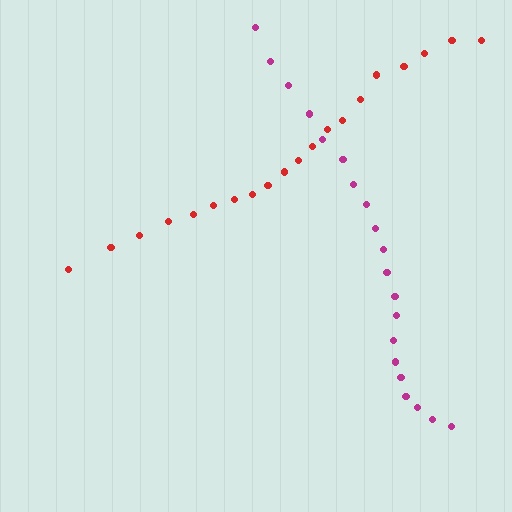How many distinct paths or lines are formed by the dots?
There are 2 distinct paths.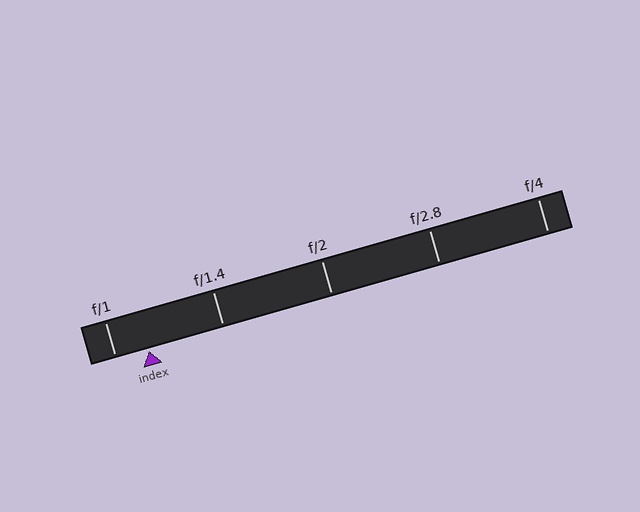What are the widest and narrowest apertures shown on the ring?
The widest aperture shown is f/1 and the narrowest is f/4.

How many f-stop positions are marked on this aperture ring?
There are 5 f-stop positions marked.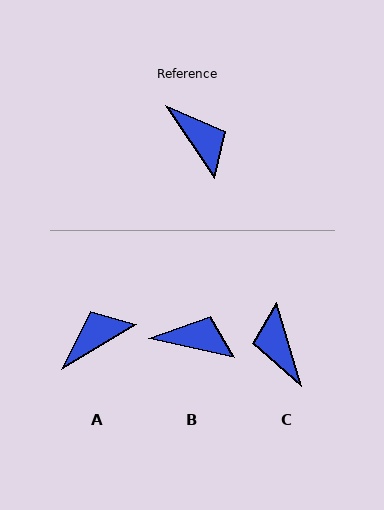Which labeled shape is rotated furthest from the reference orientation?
C, about 163 degrees away.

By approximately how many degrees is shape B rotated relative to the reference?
Approximately 43 degrees counter-clockwise.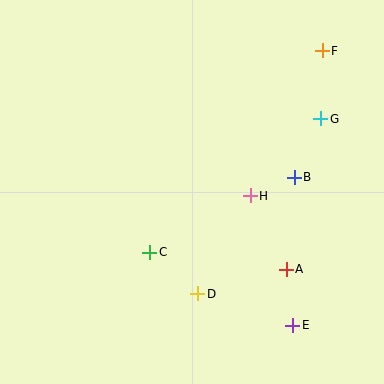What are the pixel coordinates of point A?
Point A is at (286, 269).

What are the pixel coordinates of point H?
Point H is at (250, 196).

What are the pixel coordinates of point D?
Point D is at (198, 294).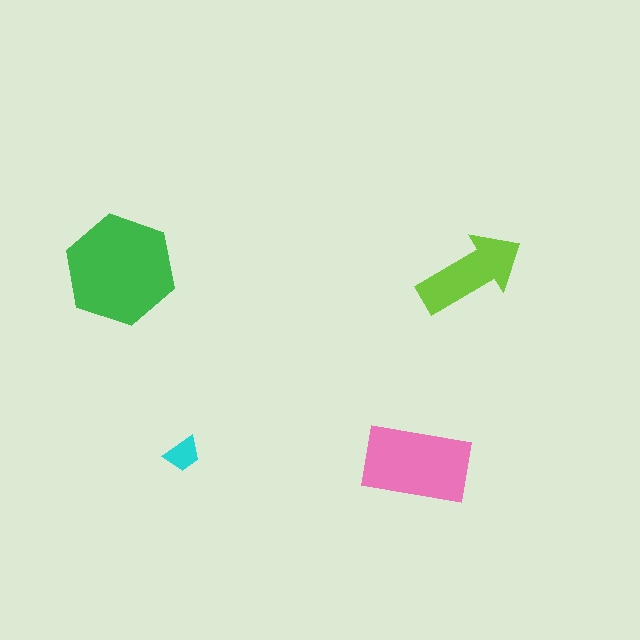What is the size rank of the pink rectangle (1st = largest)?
2nd.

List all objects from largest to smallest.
The green hexagon, the pink rectangle, the lime arrow, the cyan trapezoid.